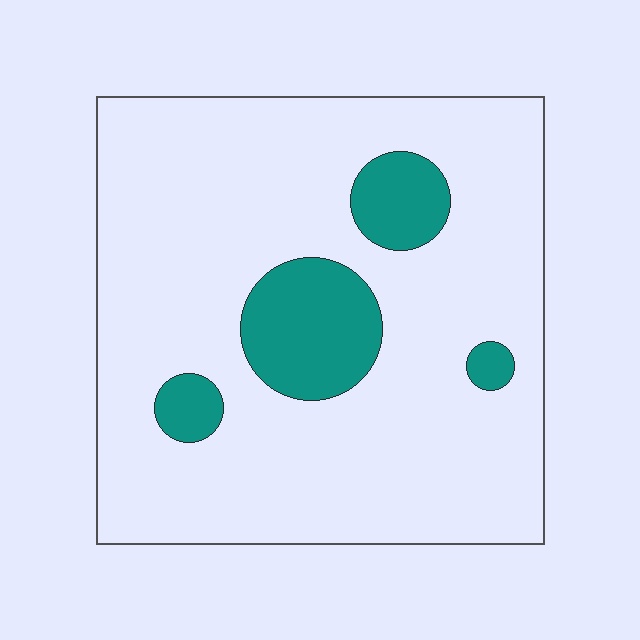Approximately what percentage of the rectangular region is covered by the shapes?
Approximately 15%.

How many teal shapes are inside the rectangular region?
4.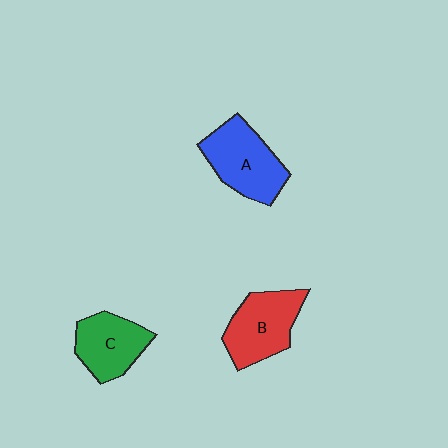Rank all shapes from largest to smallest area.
From largest to smallest: A (blue), B (red), C (green).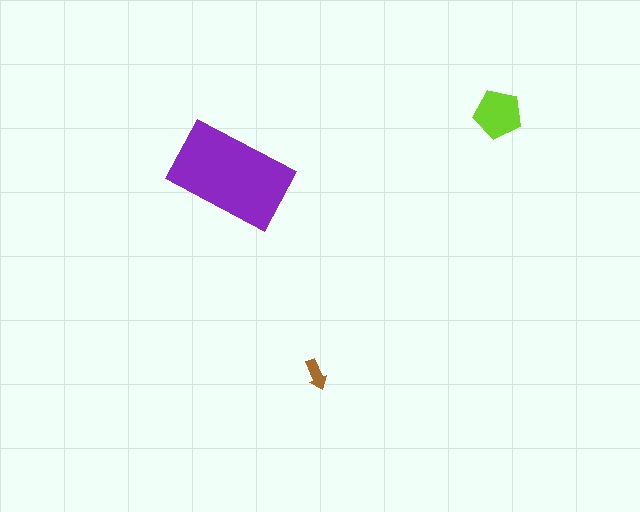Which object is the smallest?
The brown arrow.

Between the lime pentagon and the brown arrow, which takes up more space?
The lime pentagon.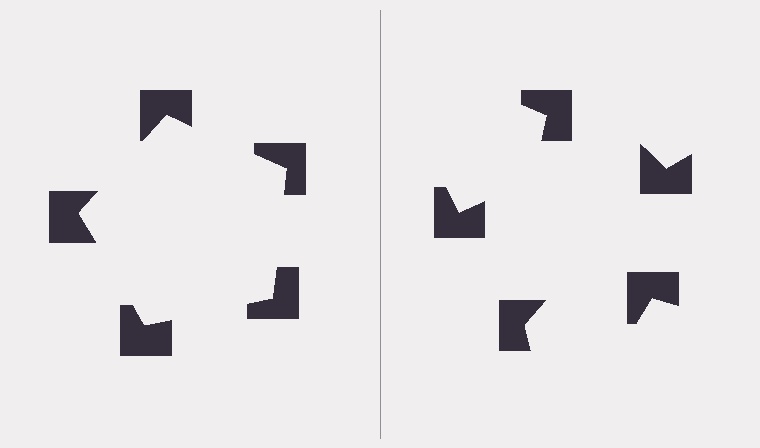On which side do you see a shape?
An illusory pentagon appears on the left side. On the right side the wedge cuts are rotated, so no coherent shape forms.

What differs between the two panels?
The notched squares are positioned identically on both sides; only the wedge orientations differ. On the left they align to a pentagon; on the right they are misaligned.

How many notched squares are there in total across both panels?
10 — 5 on each side.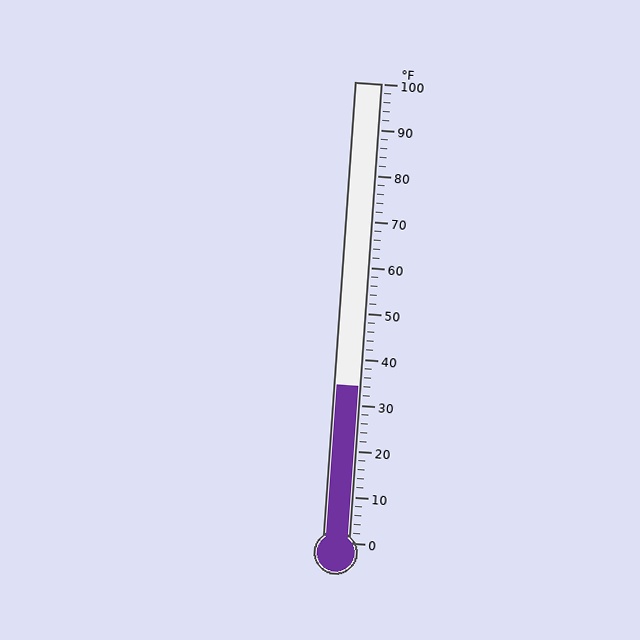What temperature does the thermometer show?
The thermometer shows approximately 34°F.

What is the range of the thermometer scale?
The thermometer scale ranges from 0°F to 100°F.